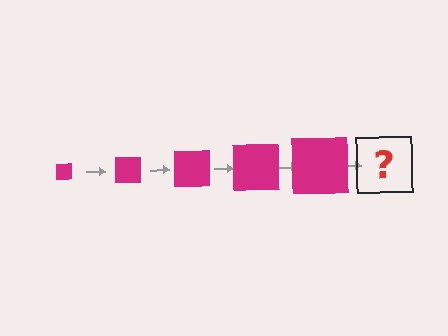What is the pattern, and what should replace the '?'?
The pattern is that the square gets progressively larger each step. The '?' should be a magenta square, larger than the previous one.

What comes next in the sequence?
The next element should be a magenta square, larger than the previous one.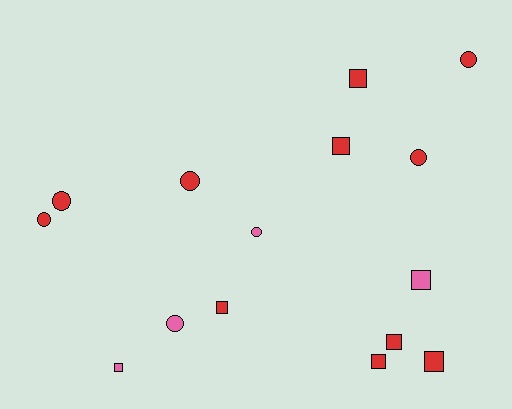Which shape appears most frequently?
Square, with 8 objects.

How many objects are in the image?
There are 15 objects.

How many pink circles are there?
There are 2 pink circles.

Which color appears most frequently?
Red, with 11 objects.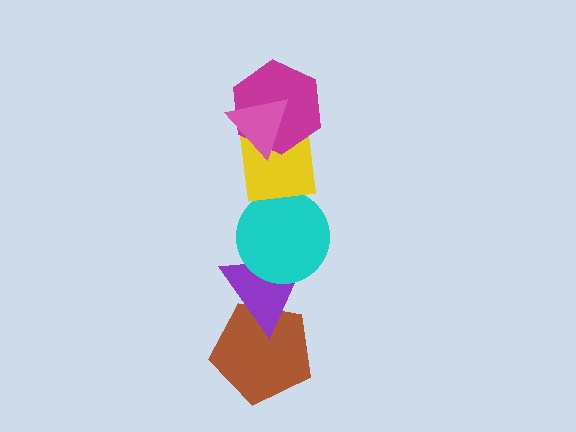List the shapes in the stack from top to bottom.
From top to bottom: the pink triangle, the magenta hexagon, the yellow square, the cyan circle, the purple triangle, the brown pentagon.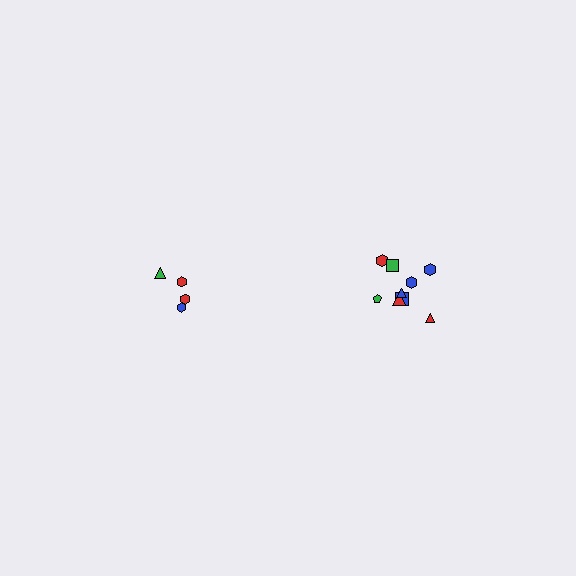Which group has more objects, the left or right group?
The right group.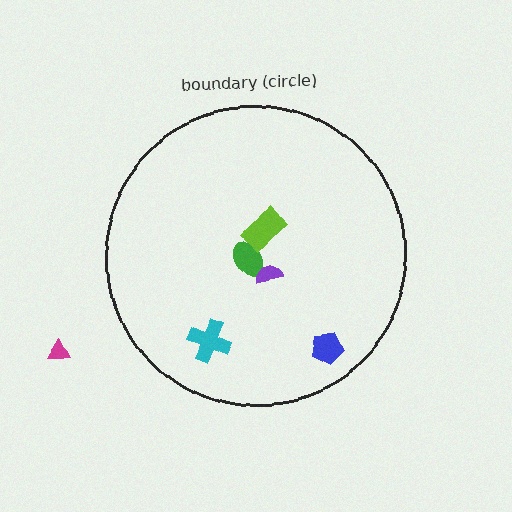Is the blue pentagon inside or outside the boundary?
Inside.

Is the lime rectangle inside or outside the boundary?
Inside.